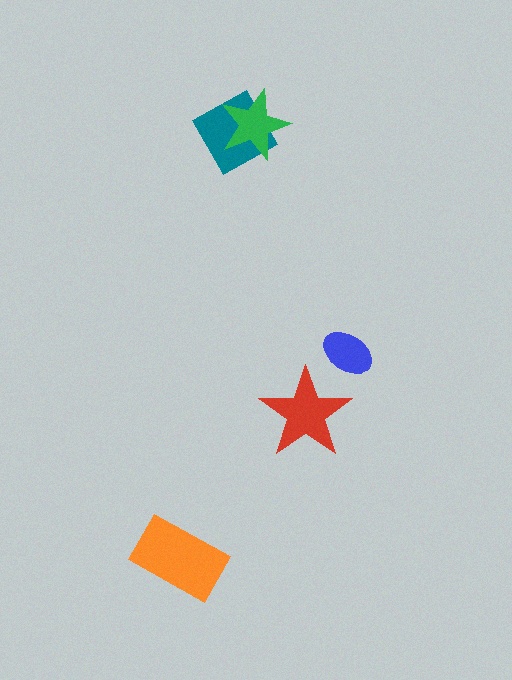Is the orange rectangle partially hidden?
No, no other shape covers it.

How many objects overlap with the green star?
1 object overlaps with the green star.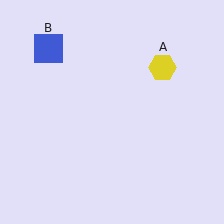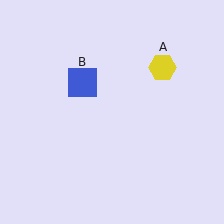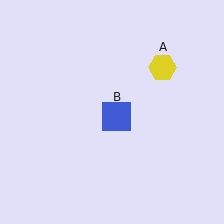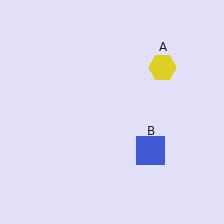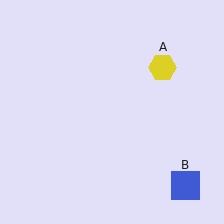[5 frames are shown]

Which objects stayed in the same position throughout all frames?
Yellow hexagon (object A) remained stationary.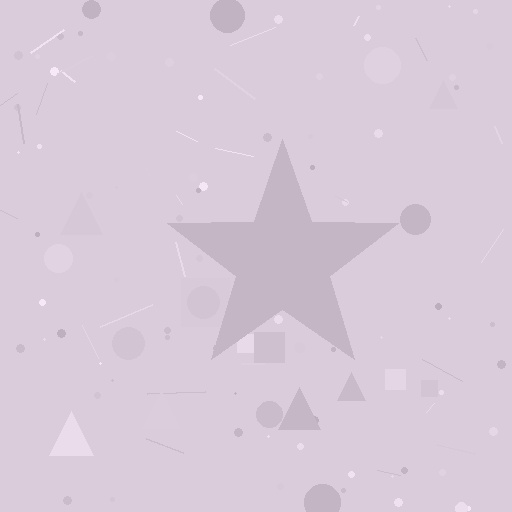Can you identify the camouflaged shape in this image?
The camouflaged shape is a star.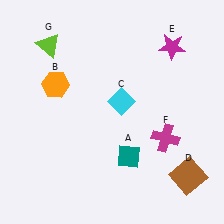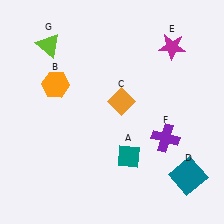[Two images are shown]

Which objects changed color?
C changed from cyan to orange. D changed from brown to teal. F changed from magenta to purple.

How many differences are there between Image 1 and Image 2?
There are 3 differences between the two images.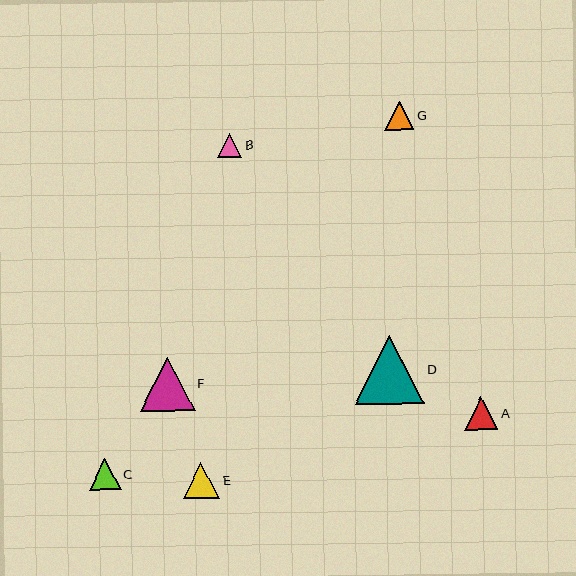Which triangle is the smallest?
Triangle B is the smallest with a size of approximately 24 pixels.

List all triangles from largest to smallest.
From largest to smallest: D, F, E, A, C, G, B.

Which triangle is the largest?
Triangle D is the largest with a size of approximately 69 pixels.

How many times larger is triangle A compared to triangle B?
Triangle A is approximately 1.3 times the size of triangle B.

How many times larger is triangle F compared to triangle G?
Triangle F is approximately 1.9 times the size of triangle G.